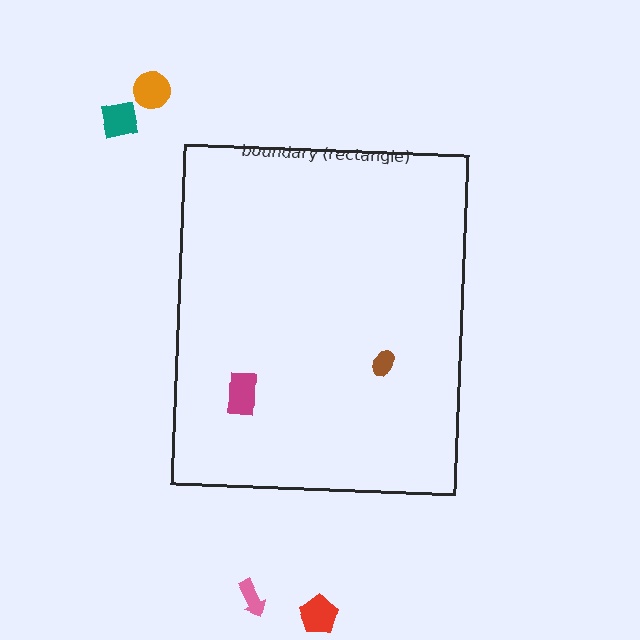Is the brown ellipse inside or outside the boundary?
Inside.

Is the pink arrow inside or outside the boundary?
Outside.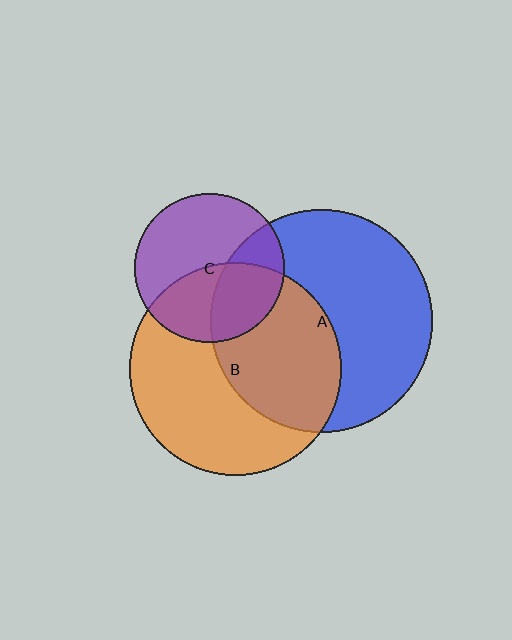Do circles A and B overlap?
Yes.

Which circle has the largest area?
Circle A (blue).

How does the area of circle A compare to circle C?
Approximately 2.2 times.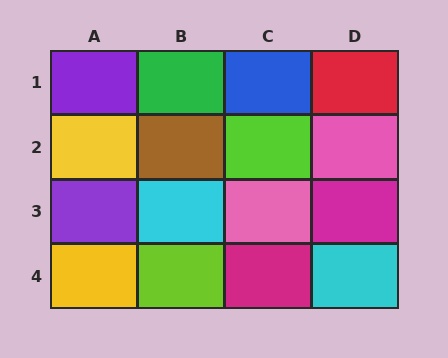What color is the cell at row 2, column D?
Pink.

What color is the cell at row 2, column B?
Brown.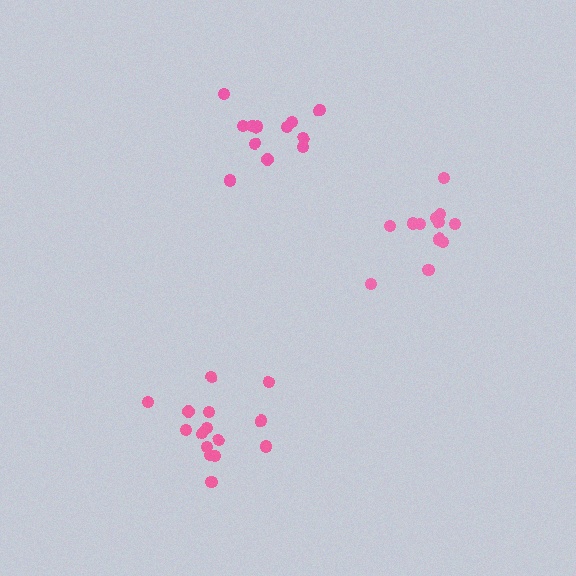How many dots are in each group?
Group 1: 15 dots, Group 2: 12 dots, Group 3: 12 dots (39 total).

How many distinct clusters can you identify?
There are 3 distinct clusters.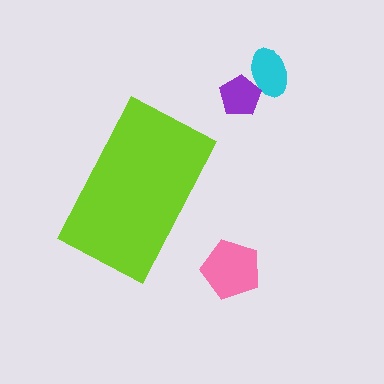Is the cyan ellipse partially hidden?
No, the cyan ellipse is fully visible.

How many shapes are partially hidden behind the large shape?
0 shapes are partially hidden.